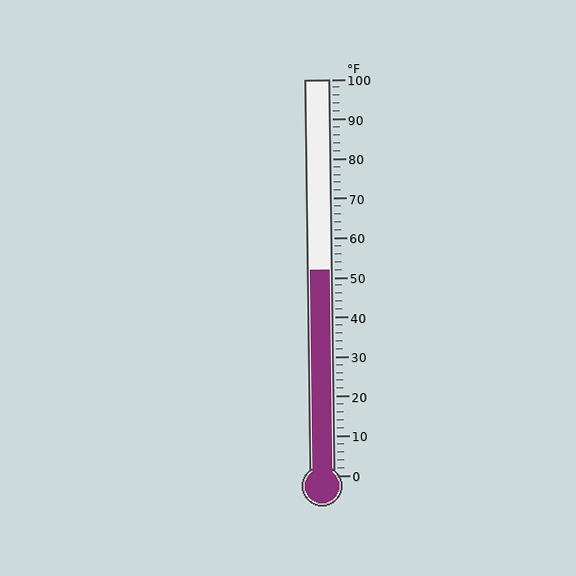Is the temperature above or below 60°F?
The temperature is below 60°F.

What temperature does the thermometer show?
The thermometer shows approximately 52°F.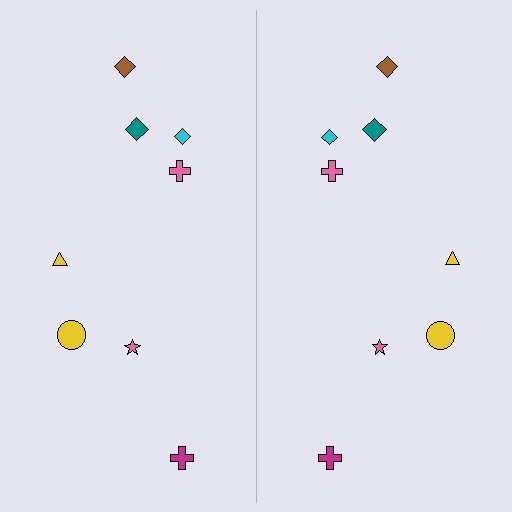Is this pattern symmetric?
Yes, this pattern has bilateral (reflection) symmetry.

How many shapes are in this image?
There are 16 shapes in this image.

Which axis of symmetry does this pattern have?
The pattern has a vertical axis of symmetry running through the center of the image.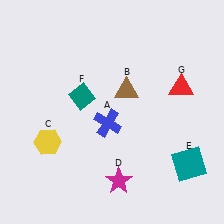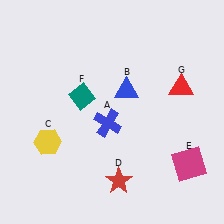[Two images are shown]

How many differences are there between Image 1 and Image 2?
There are 3 differences between the two images.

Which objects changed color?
B changed from brown to blue. D changed from magenta to red. E changed from teal to magenta.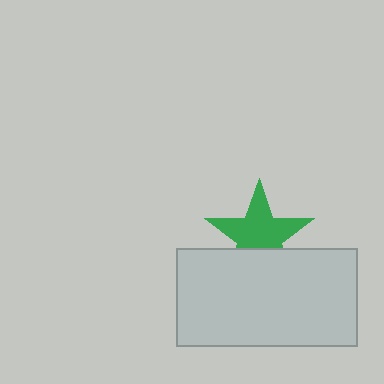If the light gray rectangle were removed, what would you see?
You would see the complete green star.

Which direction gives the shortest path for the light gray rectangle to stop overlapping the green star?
Moving down gives the shortest separation.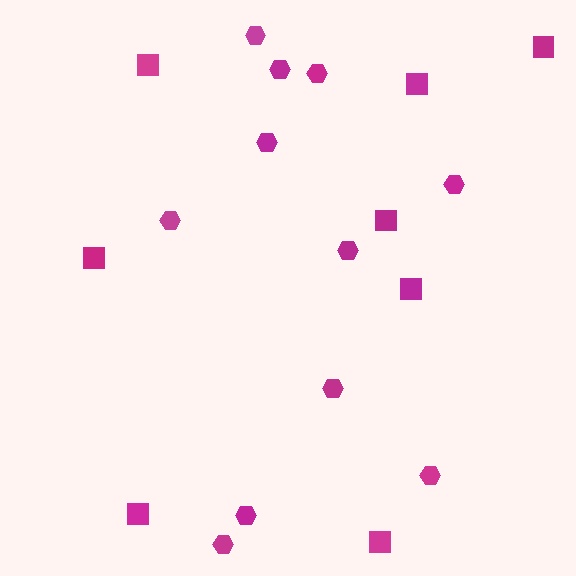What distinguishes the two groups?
There are 2 groups: one group of squares (8) and one group of hexagons (11).